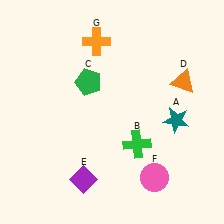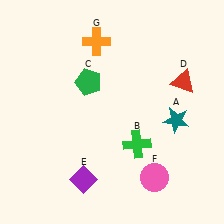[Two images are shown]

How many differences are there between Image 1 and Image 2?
There is 1 difference between the two images.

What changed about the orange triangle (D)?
In Image 1, D is orange. In Image 2, it changed to red.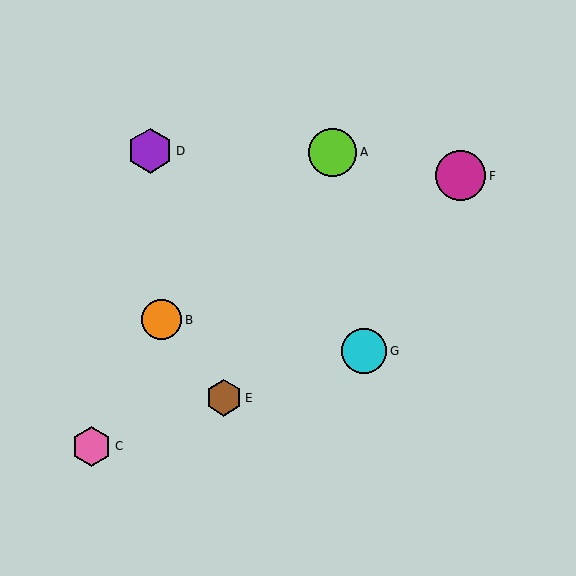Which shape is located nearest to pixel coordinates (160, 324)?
The orange circle (labeled B) at (162, 320) is nearest to that location.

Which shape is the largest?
The magenta circle (labeled F) is the largest.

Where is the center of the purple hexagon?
The center of the purple hexagon is at (150, 151).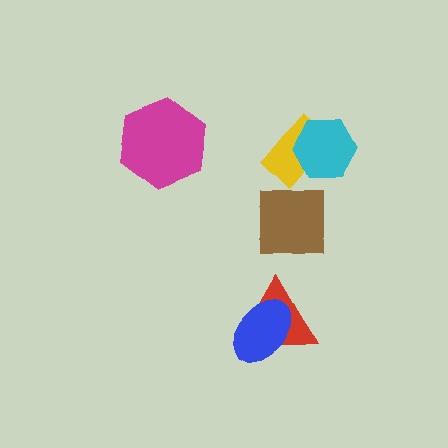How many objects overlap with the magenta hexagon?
0 objects overlap with the magenta hexagon.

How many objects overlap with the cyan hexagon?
1 object overlaps with the cyan hexagon.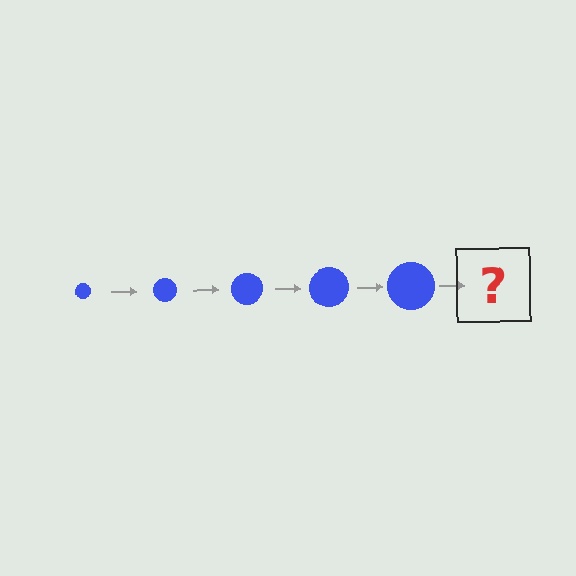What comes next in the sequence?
The next element should be a blue circle, larger than the previous one.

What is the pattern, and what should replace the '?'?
The pattern is that the circle gets progressively larger each step. The '?' should be a blue circle, larger than the previous one.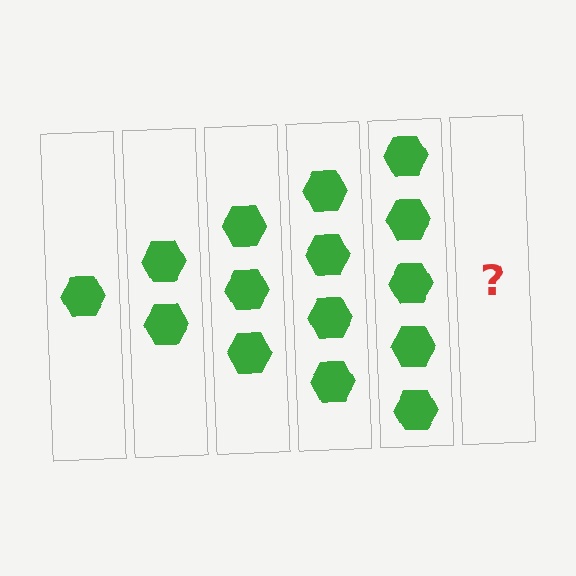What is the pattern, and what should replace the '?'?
The pattern is that each step adds one more hexagon. The '?' should be 6 hexagons.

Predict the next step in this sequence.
The next step is 6 hexagons.